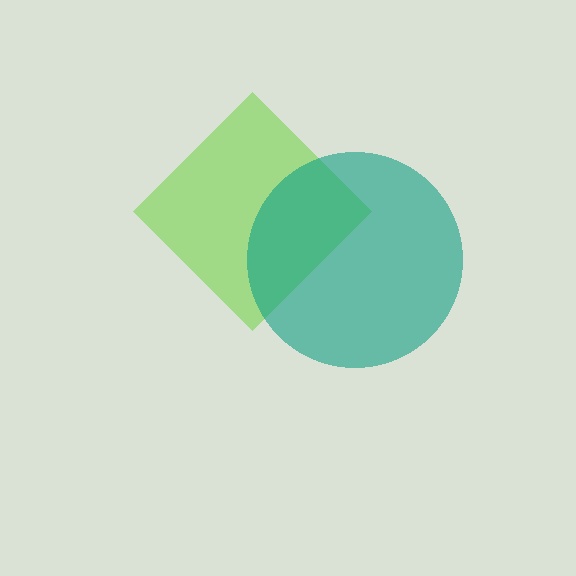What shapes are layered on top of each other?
The layered shapes are: a lime diamond, a teal circle.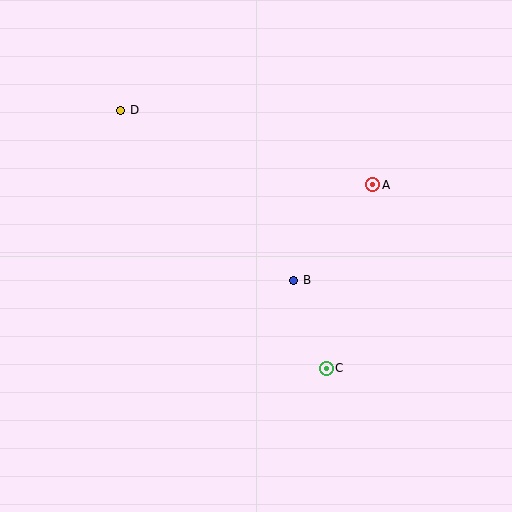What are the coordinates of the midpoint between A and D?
The midpoint between A and D is at (247, 147).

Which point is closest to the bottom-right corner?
Point C is closest to the bottom-right corner.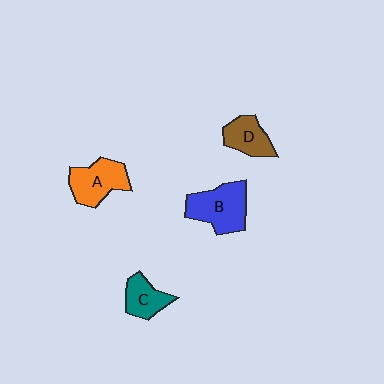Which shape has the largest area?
Shape B (blue).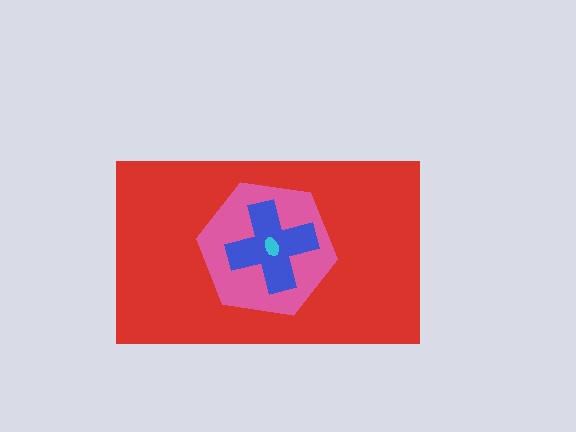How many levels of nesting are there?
4.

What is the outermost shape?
The red rectangle.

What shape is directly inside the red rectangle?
The pink hexagon.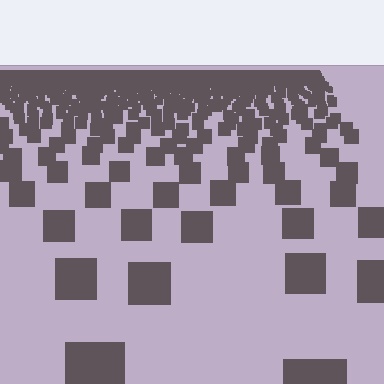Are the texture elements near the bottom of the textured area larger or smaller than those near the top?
Larger. Near the bottom, elements are closer to the viewer and appear at a bigger on-screen size.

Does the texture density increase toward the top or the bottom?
Density increases toward the top.